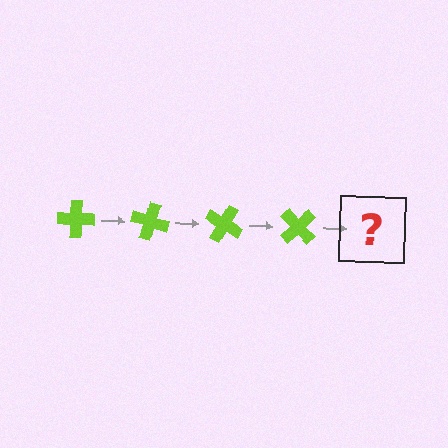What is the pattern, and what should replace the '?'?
The pattern is that the cross rotates 15 degrees each step. The '?' should be a lime cross rotated 60 degrees.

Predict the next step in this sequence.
The next step is a lime cross rotated 60 degrees.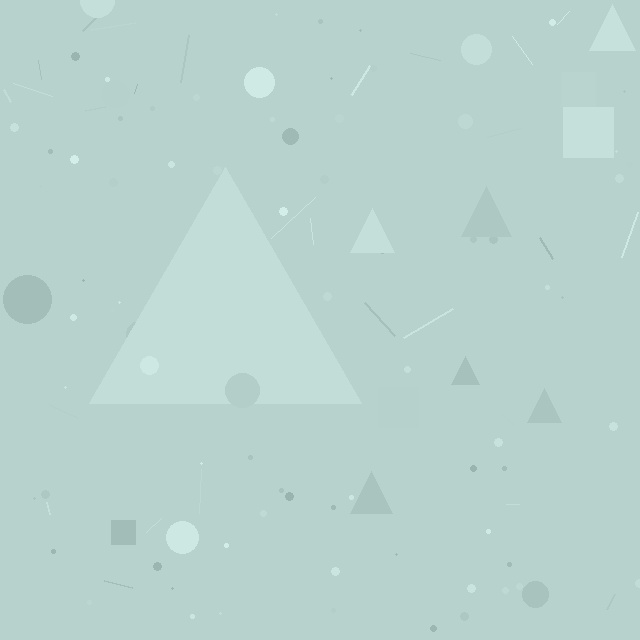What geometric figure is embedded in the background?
A triangle is embedded in the background.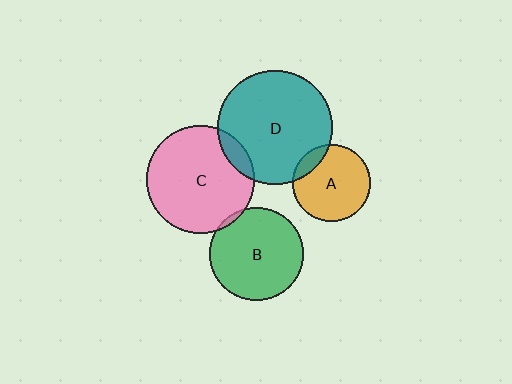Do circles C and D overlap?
Yes.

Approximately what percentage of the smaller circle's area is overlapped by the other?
Approximately 10%.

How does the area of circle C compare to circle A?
Approximately 1.9 times.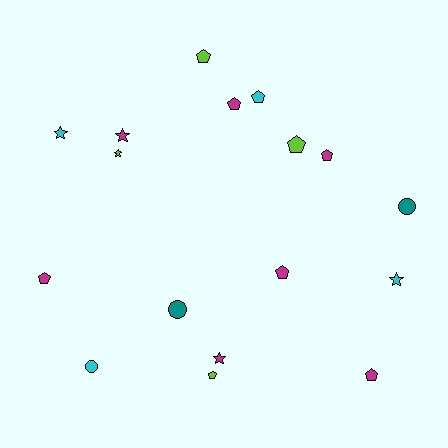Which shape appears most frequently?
Pentagon, with 9 objects.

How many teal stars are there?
There are no teal stars.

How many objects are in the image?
There are 17 objects.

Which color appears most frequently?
Magenta, with 7 objects.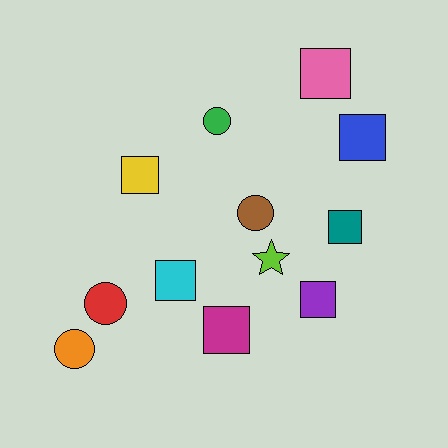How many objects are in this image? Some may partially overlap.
There are 12 objects.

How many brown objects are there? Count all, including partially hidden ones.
There is 1 brown object.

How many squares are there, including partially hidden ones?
There are 7 squares.